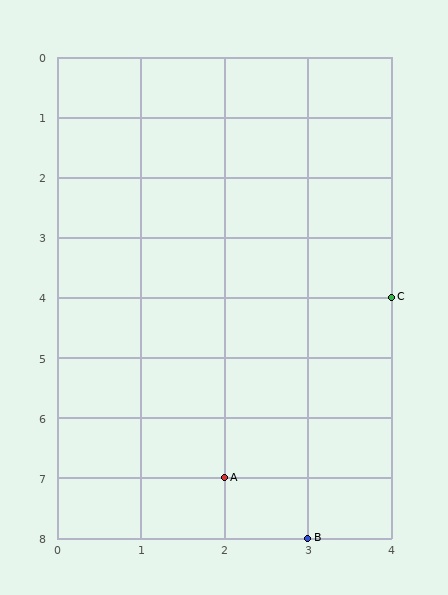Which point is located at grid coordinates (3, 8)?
Point B is at (3, 8).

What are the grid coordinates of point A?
Point A is at grid coordinates (2, 7).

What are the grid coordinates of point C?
Point C is at grid coordinates (4, 4).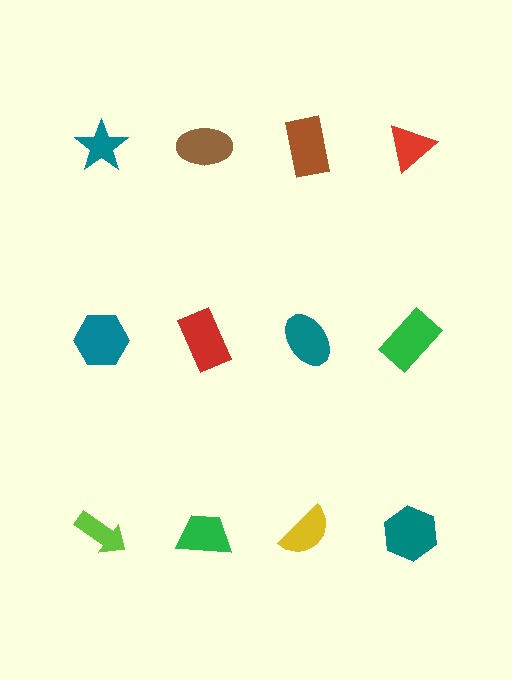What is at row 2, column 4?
A green rectangle.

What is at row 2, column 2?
A red rectangle.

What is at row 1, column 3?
A brown rectangle.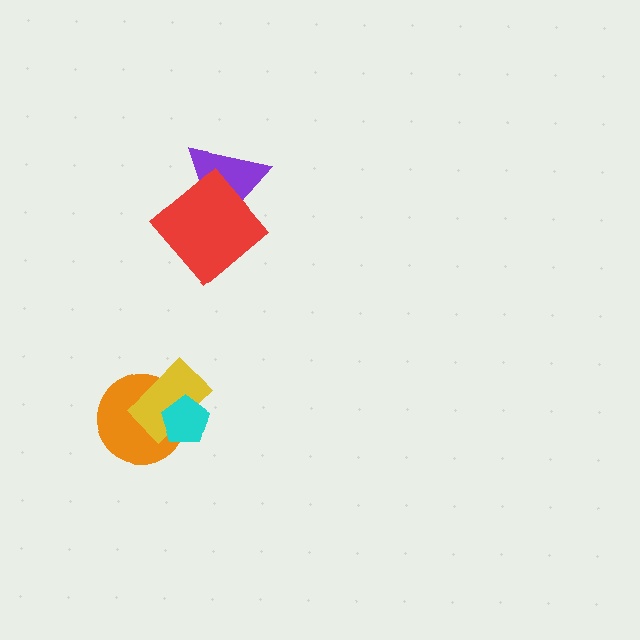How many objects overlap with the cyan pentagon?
2 objects overlap with the cyan pentagon.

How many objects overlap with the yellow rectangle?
2 objects overlap with the yellow rectangle.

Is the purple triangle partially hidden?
Yes, it is partially covered by another shape.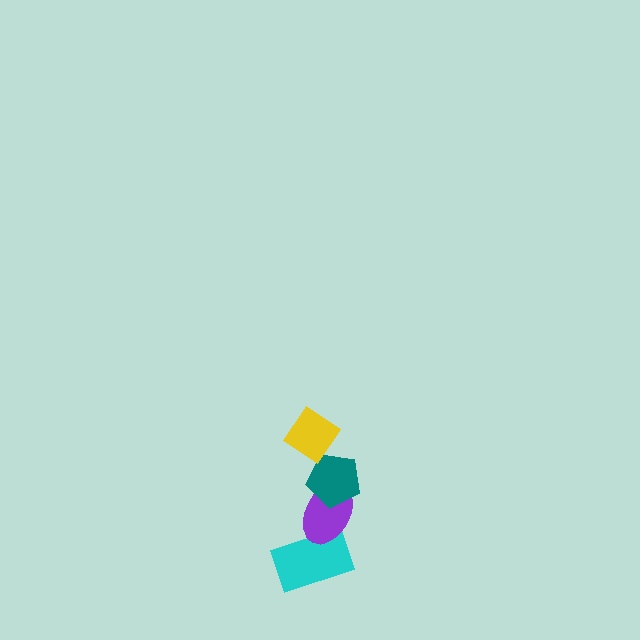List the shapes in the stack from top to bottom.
From top to bottom: the yellow diamond, the teal pentagon, the purple ellipse, the cyan rectangle.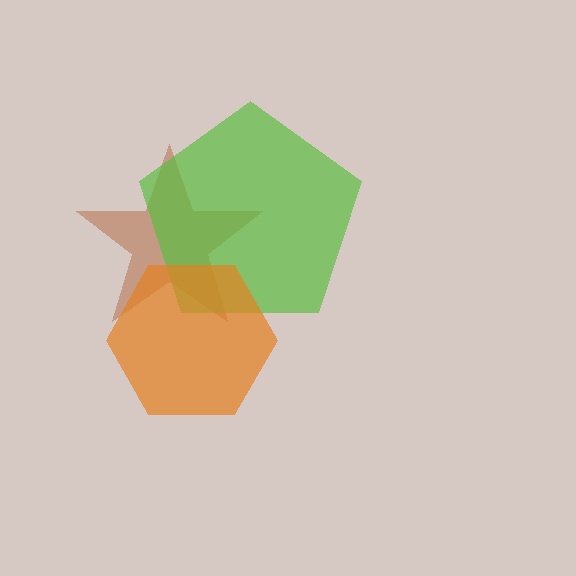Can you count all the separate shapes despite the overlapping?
Yes, there are 3 separate shapes.